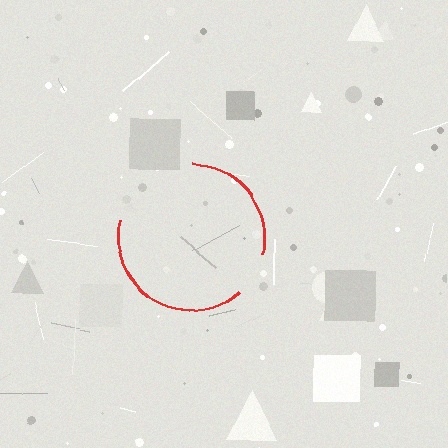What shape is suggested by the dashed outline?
The dashed outline suggests a circle.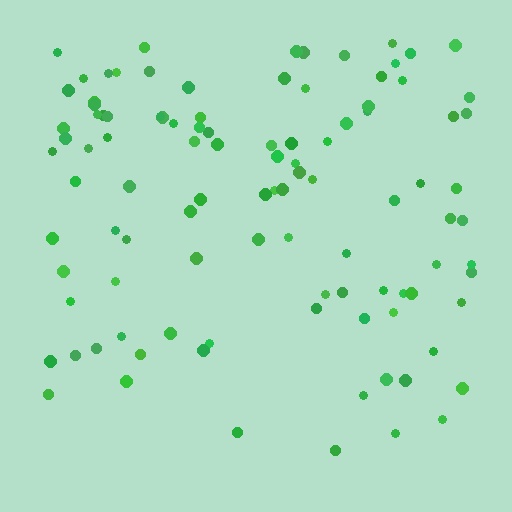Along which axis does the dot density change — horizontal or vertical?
Vertical.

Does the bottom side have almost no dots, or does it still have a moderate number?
Still a moderate number, just noticeably fewer than the top.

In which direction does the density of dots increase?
From bottom to top, with the top side densest.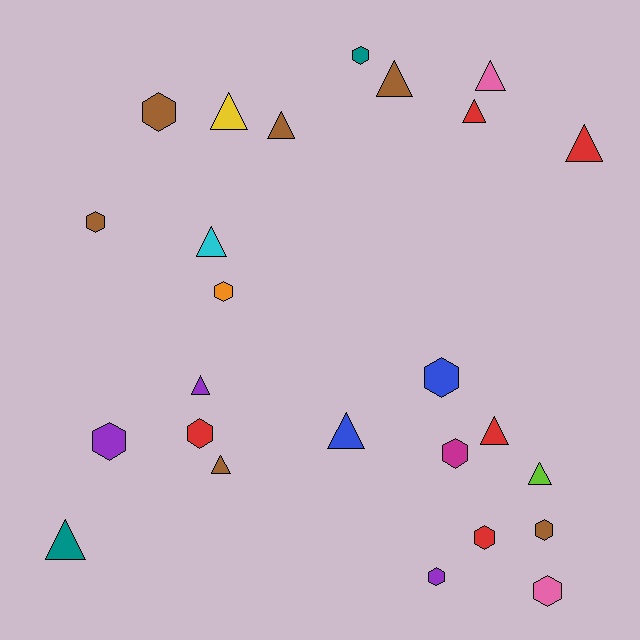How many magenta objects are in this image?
There is 1 magenta object.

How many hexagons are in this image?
There are 12 hexagons.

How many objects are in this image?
There are 25 objects.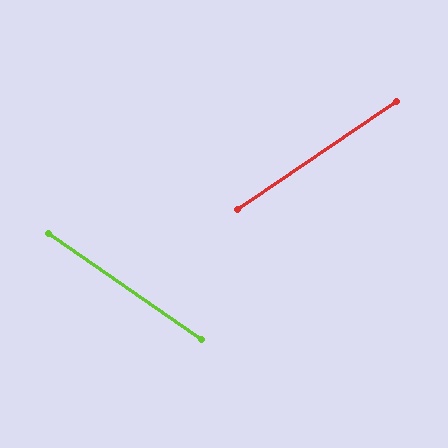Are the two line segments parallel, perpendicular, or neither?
Neither parallel nor perpendicular — they differ by about 69°.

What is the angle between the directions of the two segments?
Approximately 69 degrees.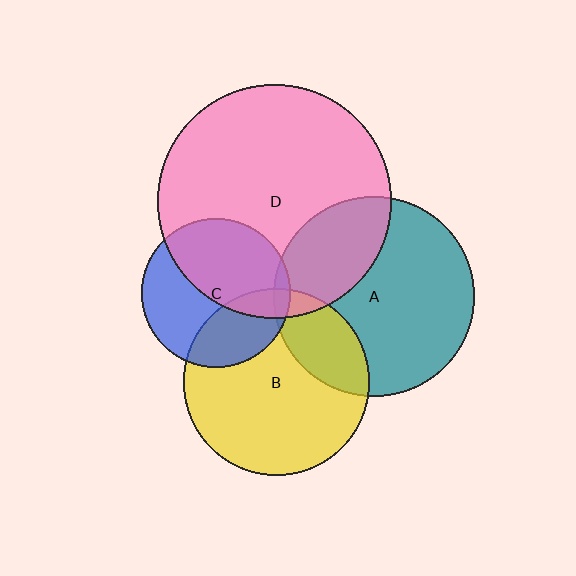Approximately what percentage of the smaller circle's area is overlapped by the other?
Approximately 5%.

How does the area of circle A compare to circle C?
Approximately 1.8 times.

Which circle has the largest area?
Circle D (pink).